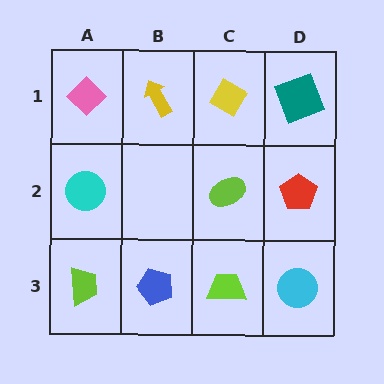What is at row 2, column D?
A red pentagon.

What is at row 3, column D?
A cyan circle.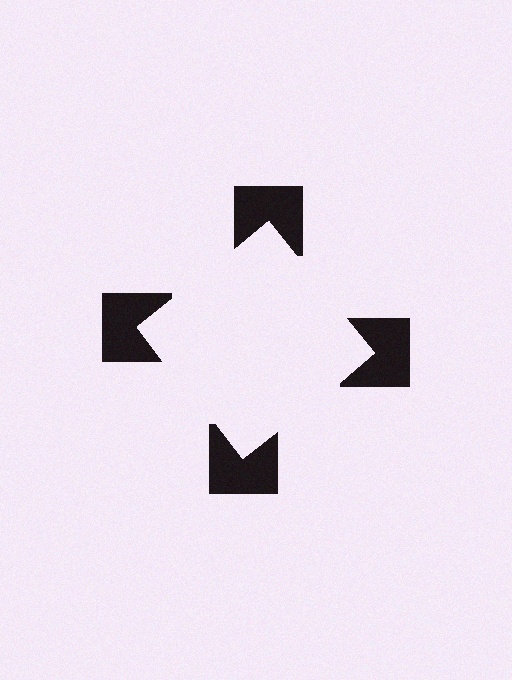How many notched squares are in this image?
There are 4 — one at each vertex of the illusory square.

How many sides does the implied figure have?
4 sides.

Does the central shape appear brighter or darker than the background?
It typically appears slightly brighter than the background, even though no actual brightness change is drawn.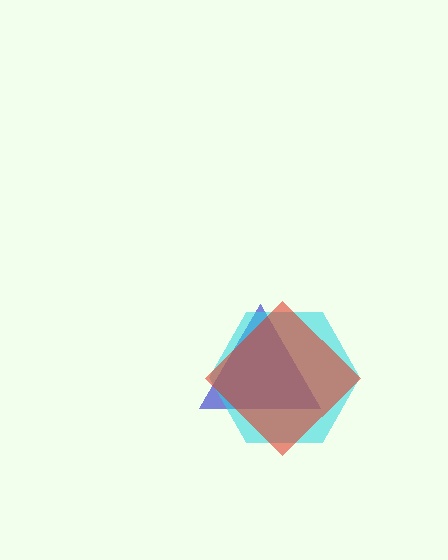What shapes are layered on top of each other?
The layered shapes are: a blue triangle, a cyan hexagon, a red diamond.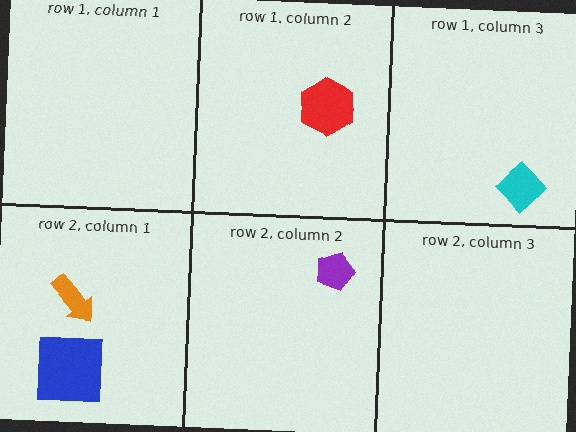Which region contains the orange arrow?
The row 2, column 1 region.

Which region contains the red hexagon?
The row 1, column 2 region.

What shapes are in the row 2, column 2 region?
The purple pentagon.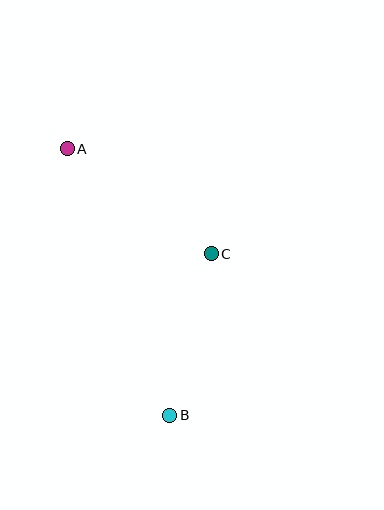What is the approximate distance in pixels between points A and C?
The distance between A and C is approximately 178 pixels.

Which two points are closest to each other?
Points B and C are closest to each other.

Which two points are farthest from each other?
Points A and B are farthest from each other.